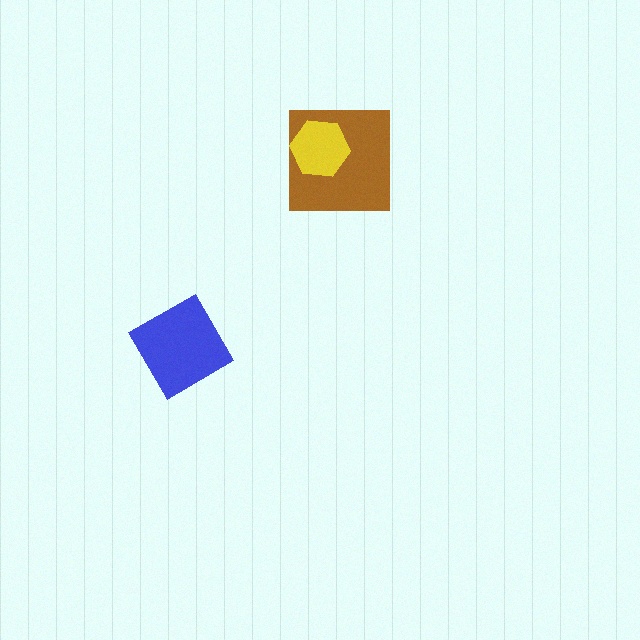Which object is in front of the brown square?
The yellow hexagon is in front of the brown square.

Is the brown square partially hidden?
Yes, it is partially covered by another shape.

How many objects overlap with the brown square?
1 object overlaps with the brown square.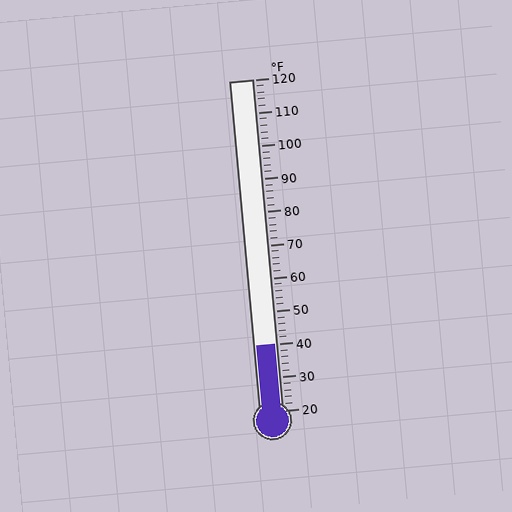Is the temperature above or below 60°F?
The temperature is below 60°F.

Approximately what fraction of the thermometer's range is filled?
The thermometer is filled to approximately 20% of its range.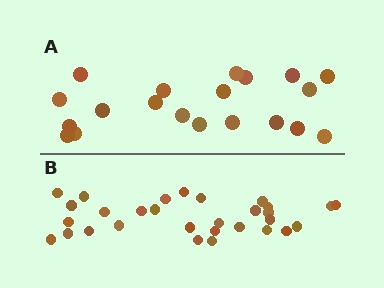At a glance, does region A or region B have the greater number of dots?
Region B (the bottom region) has more dots.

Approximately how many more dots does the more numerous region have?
Region B has roughly 10 or so more dots than region A.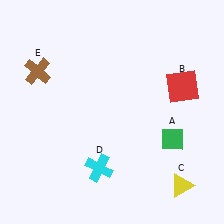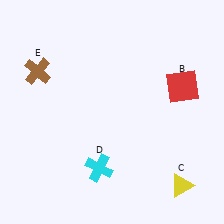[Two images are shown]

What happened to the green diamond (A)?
The green diamond (A) was removed in Image 2. It was in the bottom-right area of Image 1.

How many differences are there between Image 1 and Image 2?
There is 1 difference between the two images.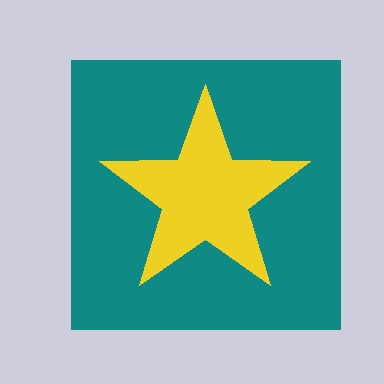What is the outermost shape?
The teal square.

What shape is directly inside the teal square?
The yellow star.